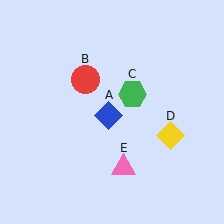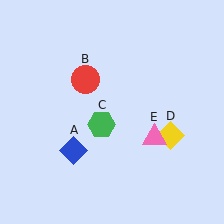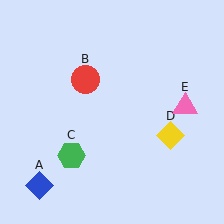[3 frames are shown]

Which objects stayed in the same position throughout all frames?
Red circle (object B) and yellow diamond (object D) remained stationary.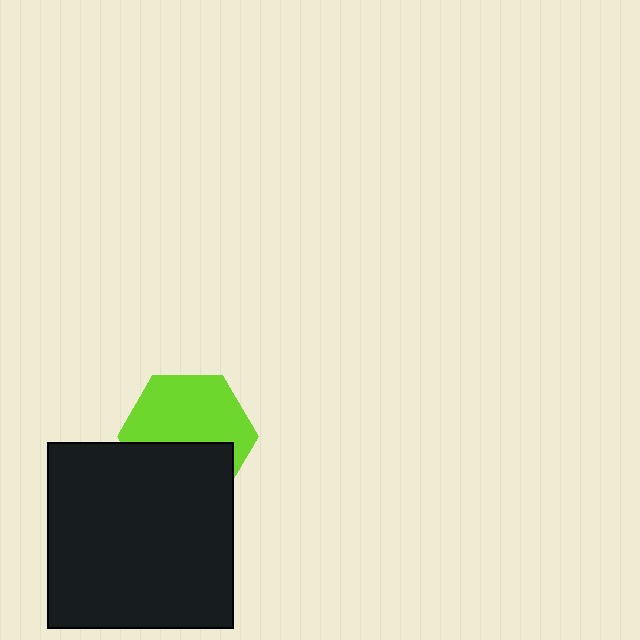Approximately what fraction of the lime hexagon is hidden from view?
Roughly 41% of the lime hexagon is hidden behind the black square.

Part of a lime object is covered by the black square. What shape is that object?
It is a hexagon.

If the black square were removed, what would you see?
You would see the complete lime hexagon.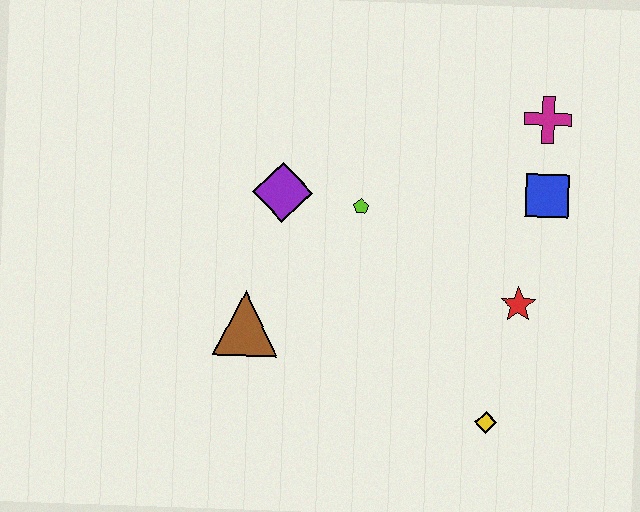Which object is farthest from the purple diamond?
The yellow diamond is farthest from the purple diamond.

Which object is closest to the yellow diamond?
The red star is closest to the yellow diamond.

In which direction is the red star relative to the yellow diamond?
The red star is above the yellow diamond.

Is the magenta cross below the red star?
No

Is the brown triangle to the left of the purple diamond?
Yes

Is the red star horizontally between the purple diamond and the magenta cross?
Yes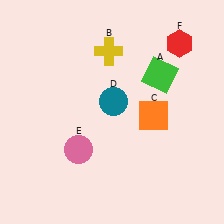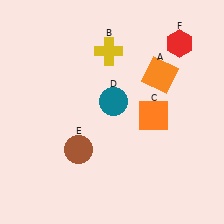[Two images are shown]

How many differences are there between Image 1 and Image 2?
There are 2 differences between the two images.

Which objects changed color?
A changed from green to orange. E changed from pink to brown.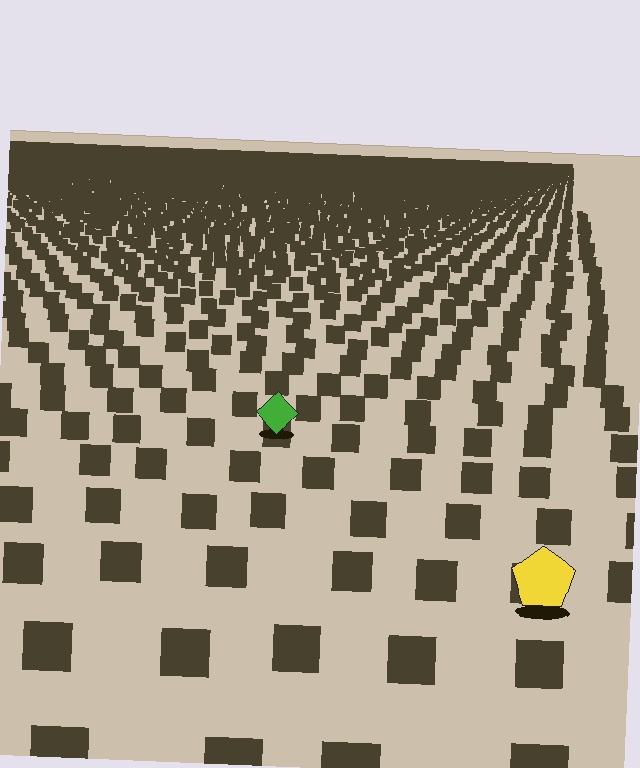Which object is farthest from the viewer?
The green diamond is farthest from the viewer. It appears smaller and the ground texture around it is denser.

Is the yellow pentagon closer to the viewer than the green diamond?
Yes. The yellow pentagon is closer — you can tell from the texture gradient: the ground texture is coarser near it.